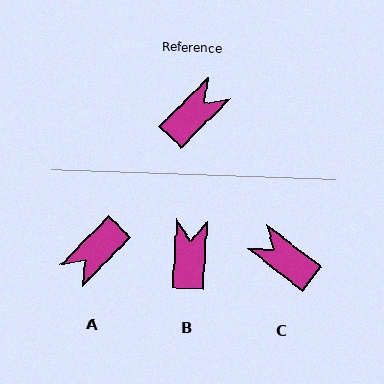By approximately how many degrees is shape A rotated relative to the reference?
Approximately 180 degrees clockwise.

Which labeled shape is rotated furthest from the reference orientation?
A, about 180 degrees away.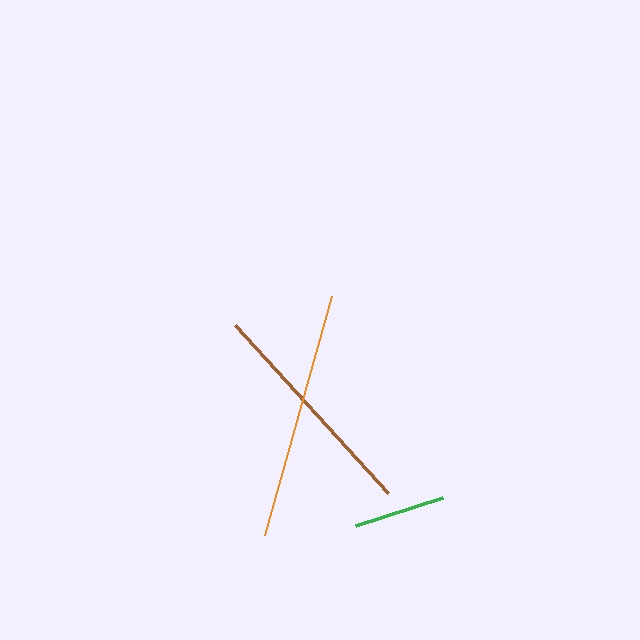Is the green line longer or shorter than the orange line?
The orange line is longer than the green line.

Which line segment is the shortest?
The green line is the shortest at approximately 92 pixels.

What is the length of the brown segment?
The brown segment is approximately 227 pixels long.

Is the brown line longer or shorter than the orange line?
The orange line is longer than the brown line.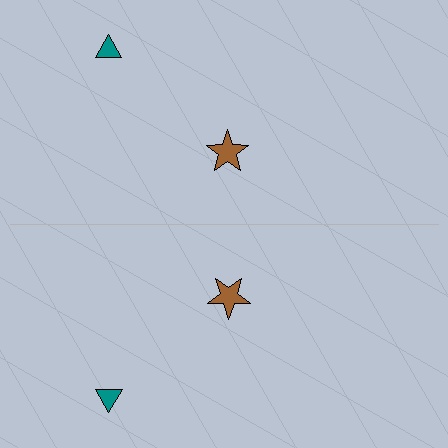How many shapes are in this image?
There are 4 shapes in this image.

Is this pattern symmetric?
Yes, this pattern has bilateral (reflection) symmetry.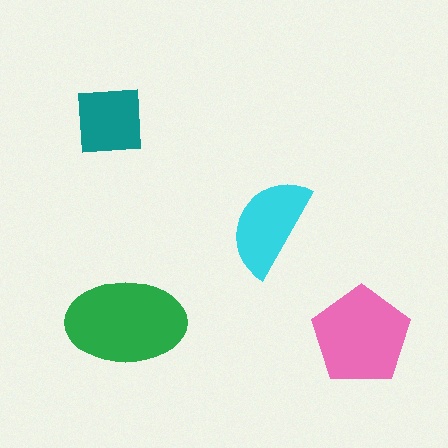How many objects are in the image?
There are 4 objects in the image.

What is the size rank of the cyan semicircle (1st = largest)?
3rd.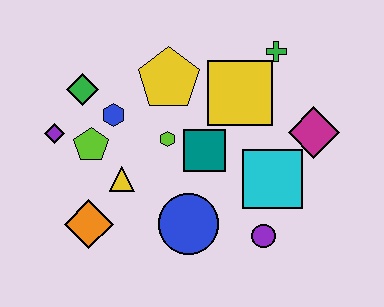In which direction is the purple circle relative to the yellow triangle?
The purple circle is to the right of the yellow triangle.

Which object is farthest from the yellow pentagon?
The purple circle is farthest from the yellow pentagon.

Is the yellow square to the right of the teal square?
Yes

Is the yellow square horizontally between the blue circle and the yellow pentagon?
No